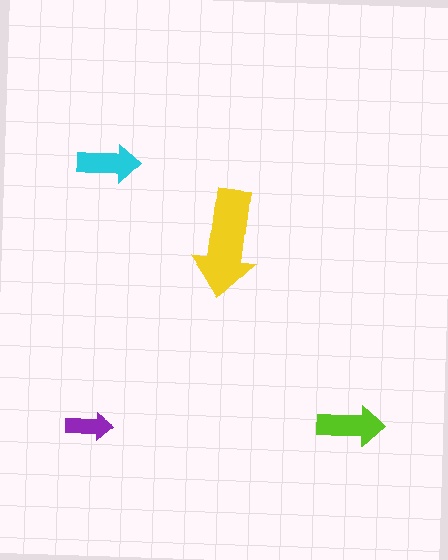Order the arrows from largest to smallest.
the yellow one, the lime one, the cyan one, the purple one.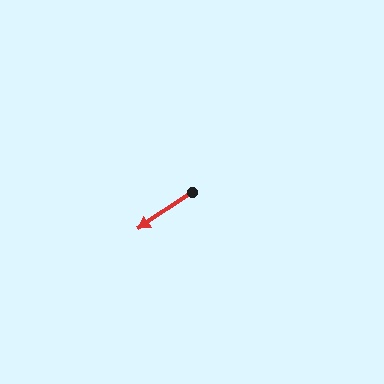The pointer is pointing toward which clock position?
Roughly 8 o'clock.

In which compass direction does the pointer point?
Southwest.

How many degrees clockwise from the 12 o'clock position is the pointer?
Approximately 236 degrees.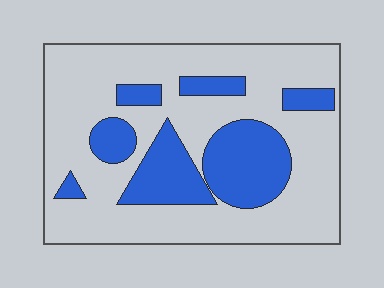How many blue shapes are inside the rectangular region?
7.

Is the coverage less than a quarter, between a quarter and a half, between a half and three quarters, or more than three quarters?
Between a quarter and a half.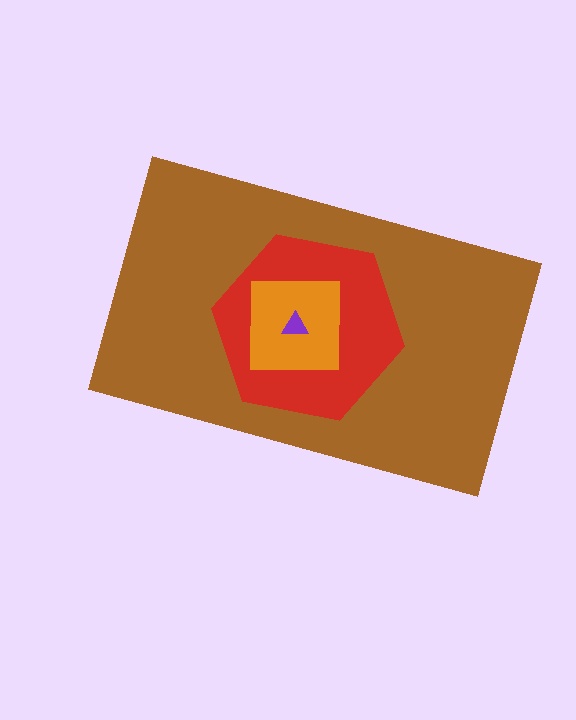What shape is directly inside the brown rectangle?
The red hexagon.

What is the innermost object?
The purple triangle.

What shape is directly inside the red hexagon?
The orange square.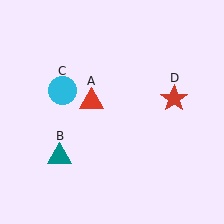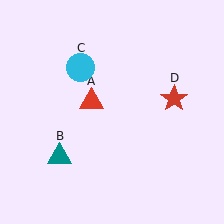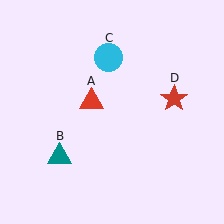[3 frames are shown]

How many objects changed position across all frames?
1 object changed position: cyan circle (object C).